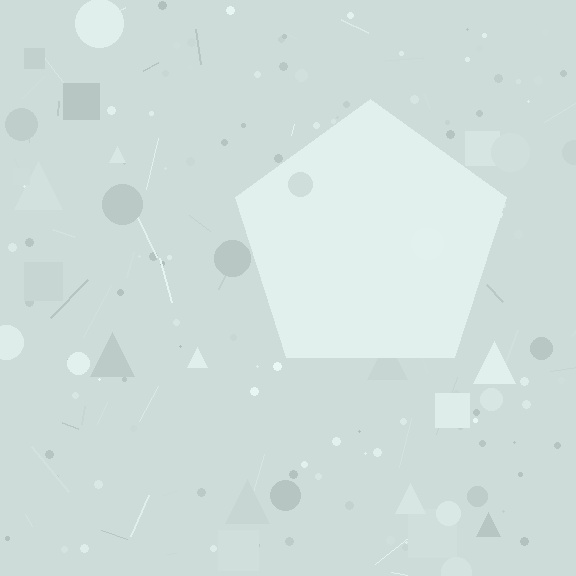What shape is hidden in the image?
A pentagon is hidden in the image.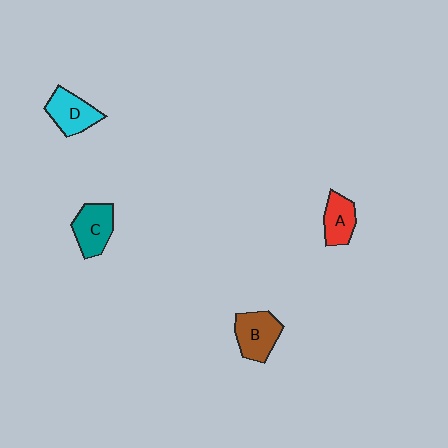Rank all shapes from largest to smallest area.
From largest to smallest: B (brown), C (teal), D (cyan), A (red).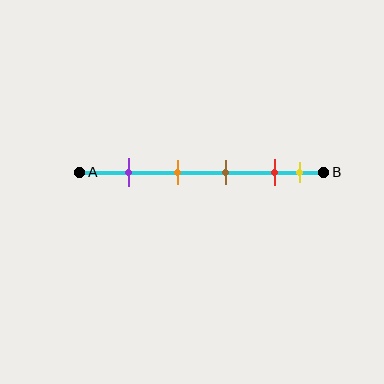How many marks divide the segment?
There are 5 marks dividing the segment.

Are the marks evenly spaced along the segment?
No, the marks are not evenly spaced.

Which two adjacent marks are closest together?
The red and yellow marks are the closest adjacent pair.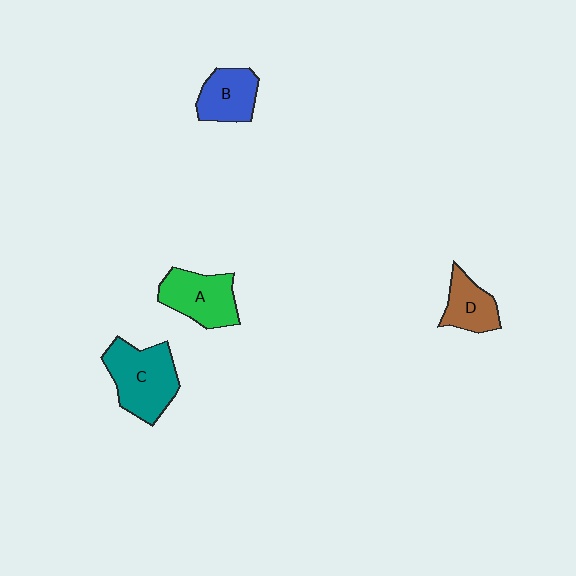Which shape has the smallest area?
Shape D (brown).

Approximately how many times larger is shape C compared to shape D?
Approximately 1.8 times.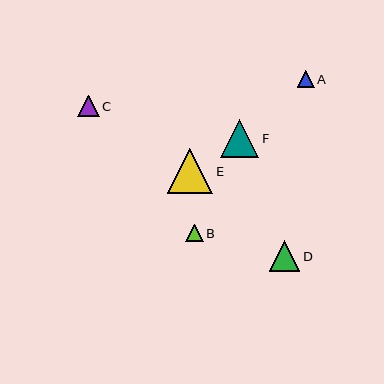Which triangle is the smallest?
Triangle A is the smallest with a size of approximately 17 pixels.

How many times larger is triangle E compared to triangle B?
Triangle E is approximately 2.6 times the size of triangle B.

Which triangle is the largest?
Triangle E is the largest with a size of approximately 45 pixels.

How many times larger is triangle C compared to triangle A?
Triangle C is approximately 1.3 times the size of triangle A.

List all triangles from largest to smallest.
From largest to smallest: E, F, D, C, B, A.